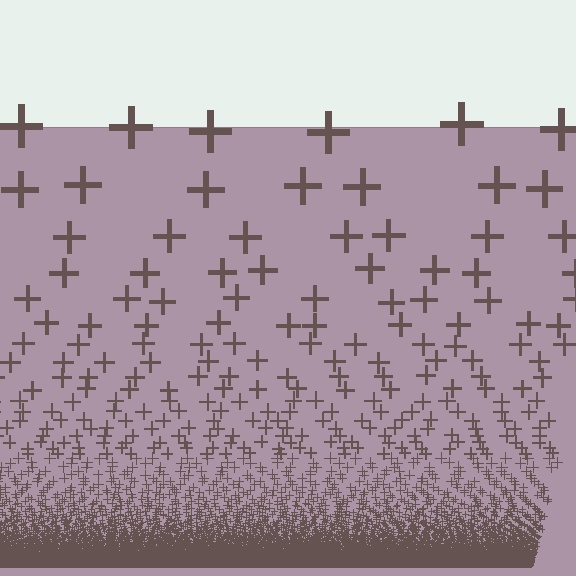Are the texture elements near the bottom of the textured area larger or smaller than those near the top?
Smaller. The gradient is inverted — elements near the bottom are smaller and denser.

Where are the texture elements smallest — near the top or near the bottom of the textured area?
Near the bottom.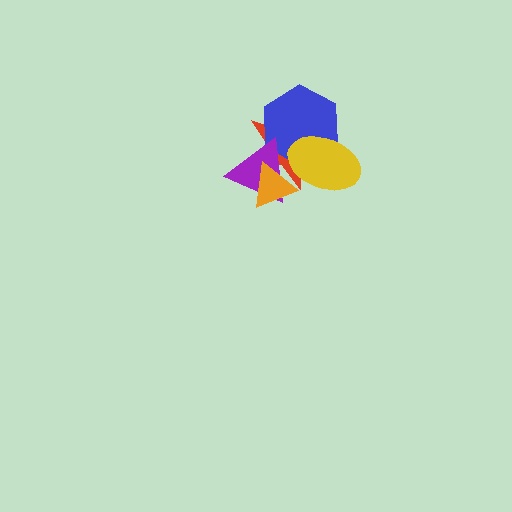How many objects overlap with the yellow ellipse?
4 objects overlap with the yellow ellipse.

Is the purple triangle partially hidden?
Yes, it is partially covered by another shape.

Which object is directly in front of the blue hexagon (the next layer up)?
The yellow ellipse is directly in front of the blue hexagon.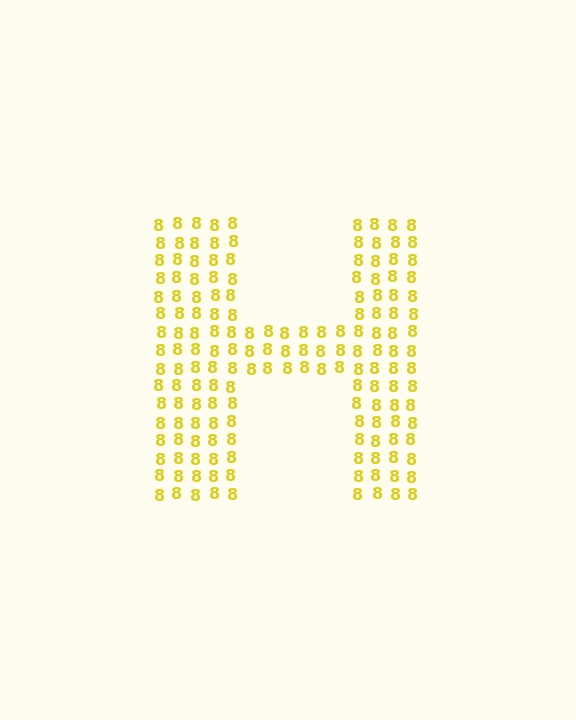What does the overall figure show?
The overall figure shows the letter H.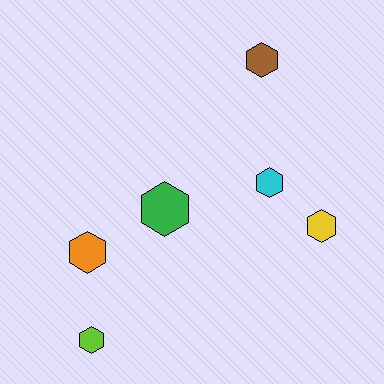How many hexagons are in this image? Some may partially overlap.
There are 6 hexagons.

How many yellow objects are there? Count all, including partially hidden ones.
There is 1 yellow object.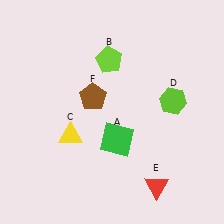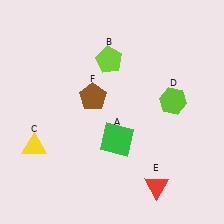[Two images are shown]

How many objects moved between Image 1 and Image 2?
1 object moved between the two images.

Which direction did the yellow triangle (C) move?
The yellow triangle (C) moved left.